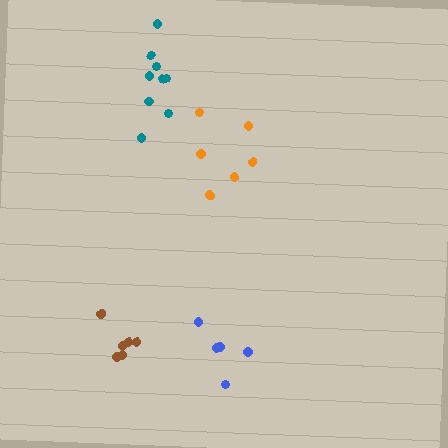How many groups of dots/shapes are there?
There are 4 groups.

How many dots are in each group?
Group 1: 6 dots, Group 2: 6 dots, Group 3: 6 dots, Group 4: 9 dots (27 total).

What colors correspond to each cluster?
The clusters are colored: orange, brown, blue, teal.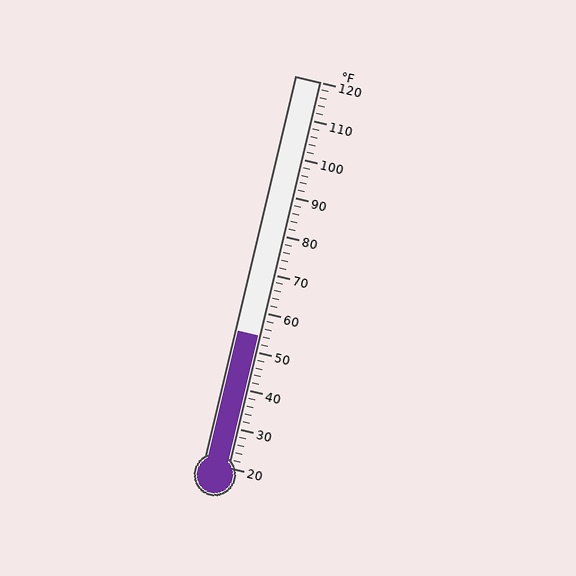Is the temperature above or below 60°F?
The temperature is below 60°F.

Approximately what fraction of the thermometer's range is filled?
The thermometer is filled to approximately 35% of its range.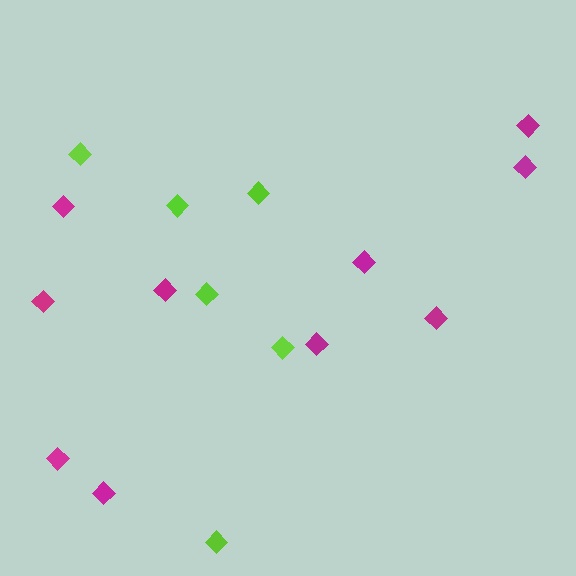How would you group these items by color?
There are 2 groups: one group of lime diamonds (6) and one group of magenta diamonds (10).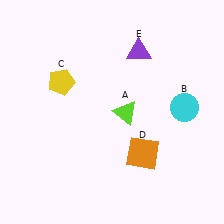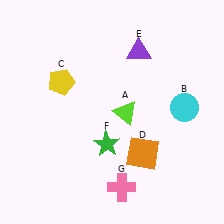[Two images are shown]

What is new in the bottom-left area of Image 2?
A green star (F) was added in the bottom-left area of Image 2.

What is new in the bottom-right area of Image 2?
A pink cross (G) was added in the bottom-right area of Image 2.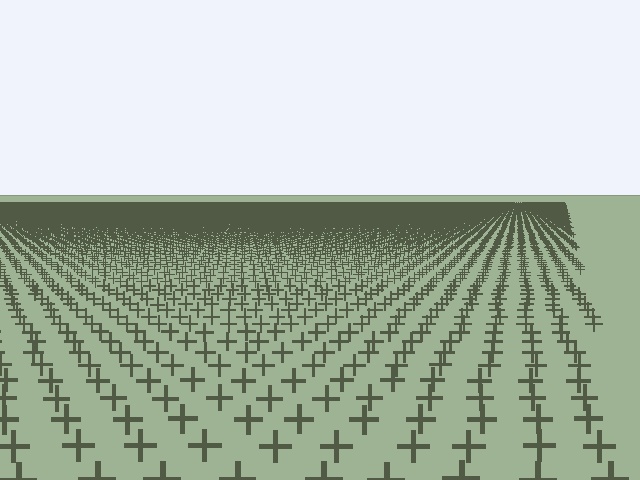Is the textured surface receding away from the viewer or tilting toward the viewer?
The surface is receding away from the viewer. Texture elements get smaller and denser toward the top.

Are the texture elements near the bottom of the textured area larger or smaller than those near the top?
Larger. Near the bottom, elements are closer to the viewer and appear at a bigger on-screen size.